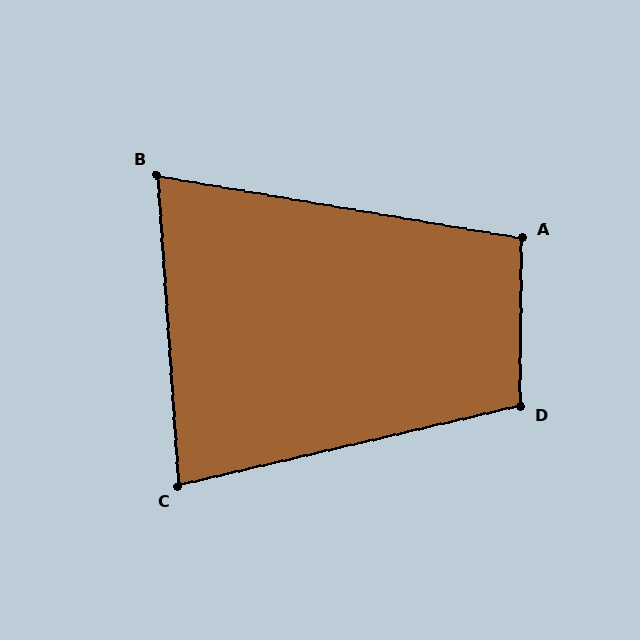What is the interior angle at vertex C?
Approximately 81 degrees (acute).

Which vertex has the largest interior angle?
D, at approximately 104 degrees.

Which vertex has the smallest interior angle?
B, at approximately 76 degrees.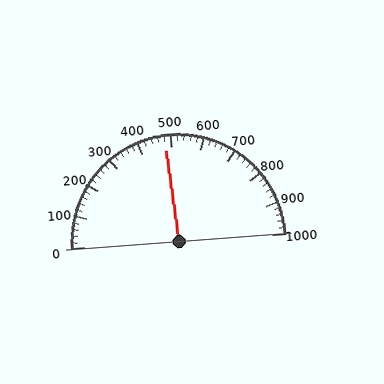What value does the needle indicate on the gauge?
The needle indicates approximately 480.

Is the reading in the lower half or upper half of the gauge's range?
The reading is in the lower half of the range (0 to 1000).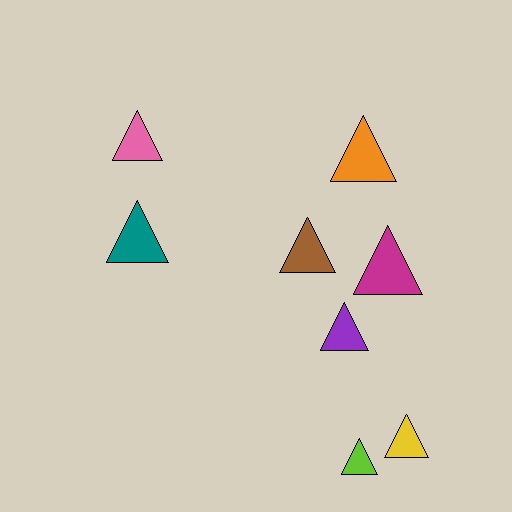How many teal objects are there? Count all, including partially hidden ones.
There is 1 teal object.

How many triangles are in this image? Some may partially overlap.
There are 8 triangles.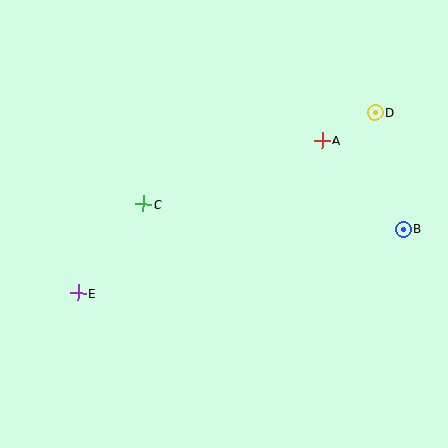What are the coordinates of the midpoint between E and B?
The midpoint between E and B is at (240, 261).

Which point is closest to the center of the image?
Point C at (143, 204) is closest to the center.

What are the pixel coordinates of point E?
Point E is at (78, 293).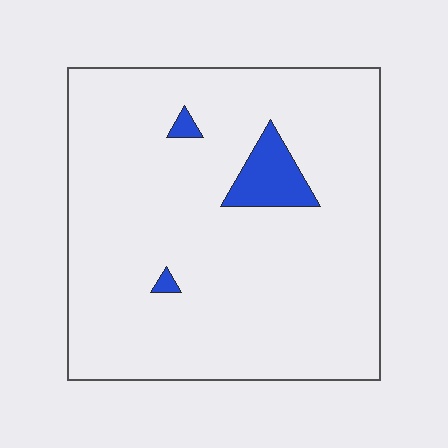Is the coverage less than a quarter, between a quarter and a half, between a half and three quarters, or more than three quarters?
Less than a quarter.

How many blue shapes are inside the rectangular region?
3.